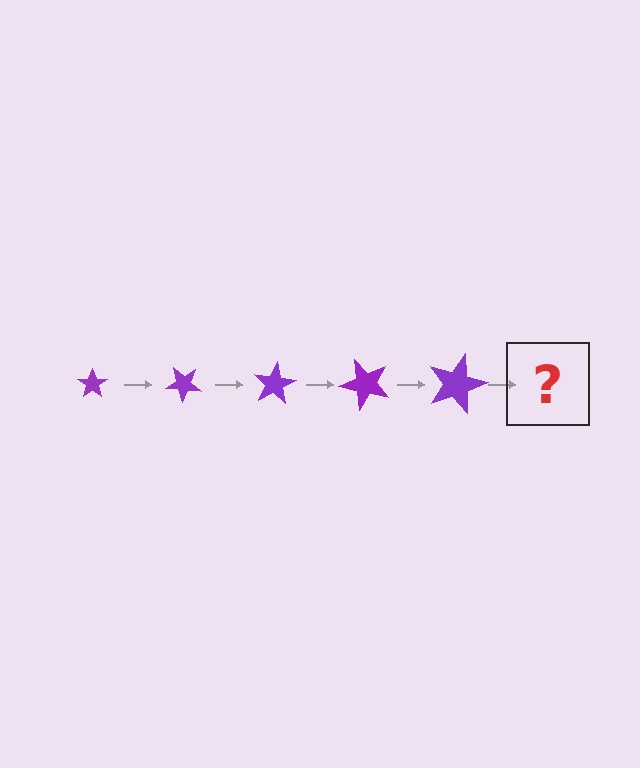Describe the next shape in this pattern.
It should be a star, larger than the previous one and rotated 200 degrees from the start.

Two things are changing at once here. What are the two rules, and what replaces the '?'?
The two rules are that the star grows larger each step and it rotates 40 degrees each step. The '?' should be a star, larger than the previous one and rotated 200 degrees from the start.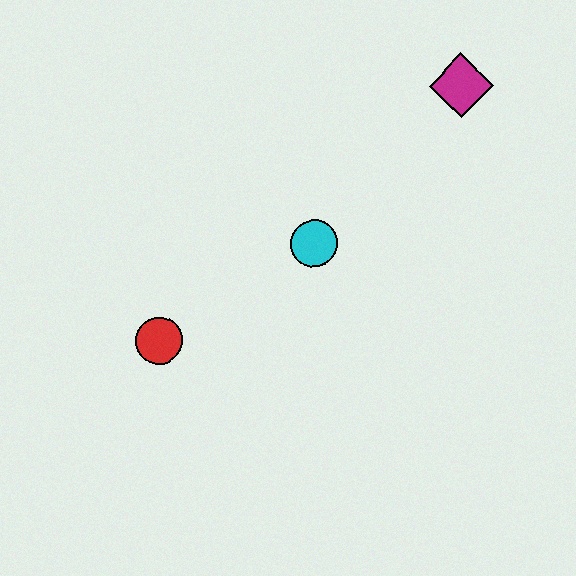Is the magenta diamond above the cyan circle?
Yes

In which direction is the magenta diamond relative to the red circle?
The magenta diamond is to the right of the red circle.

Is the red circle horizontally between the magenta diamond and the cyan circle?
No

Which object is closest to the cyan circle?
The red circle is closest to the cyan circle.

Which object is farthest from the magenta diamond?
The red circle is farthest from the magenta diamond.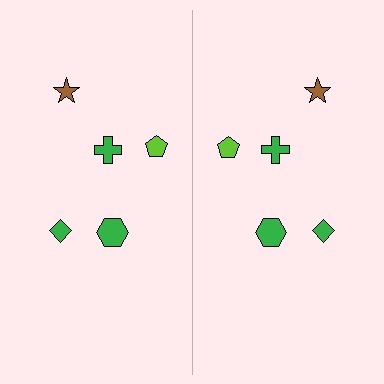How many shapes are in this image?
There are 10 shapes in this image.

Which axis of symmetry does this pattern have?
The pattern has a vertical axis of symmetry running through the center of the image.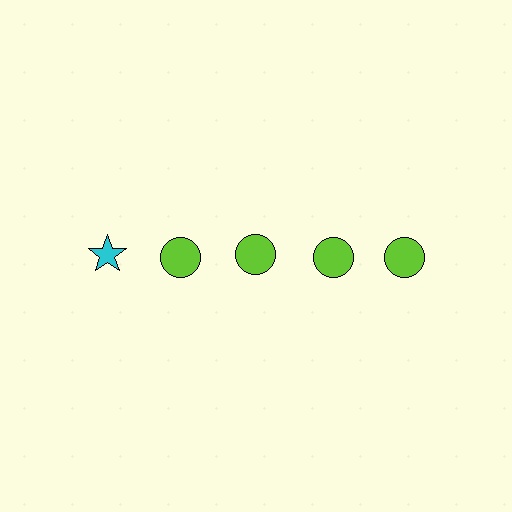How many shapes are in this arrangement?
There are 5 shapes arranged in a grid pattern.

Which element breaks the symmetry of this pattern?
The cyan star in the top row, leftmost column breaks the symmetry. All other shapes are lime circles.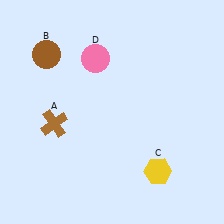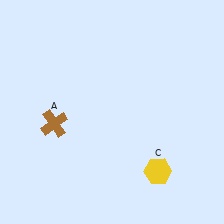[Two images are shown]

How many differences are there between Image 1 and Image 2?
There are 2 differences between the two images.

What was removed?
The pink circle (D), the brown circle (B) were removed in Image 2.